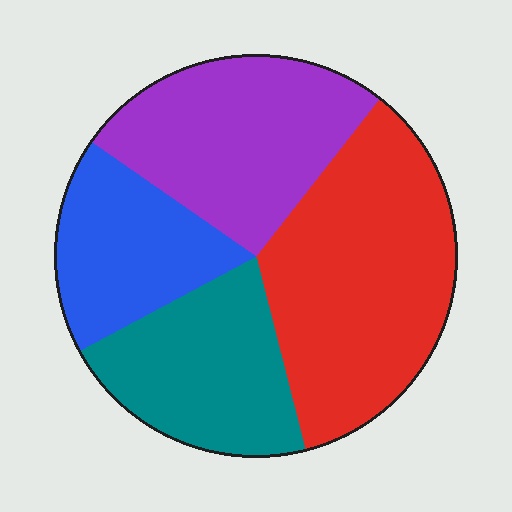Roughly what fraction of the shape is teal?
Teal covers around 20% of the shape.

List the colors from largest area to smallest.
From largest to smallest: red, purple, teal, blue.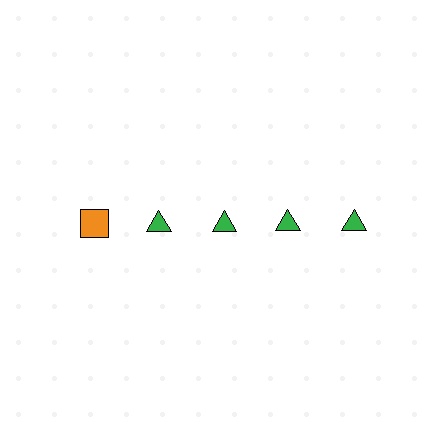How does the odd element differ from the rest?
It differs in both color (orange instead of green) and shape (square instead of triangle).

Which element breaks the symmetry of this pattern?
The orange square in the top row, leftmost column breaks the symmetry. All other shapes are green triangles.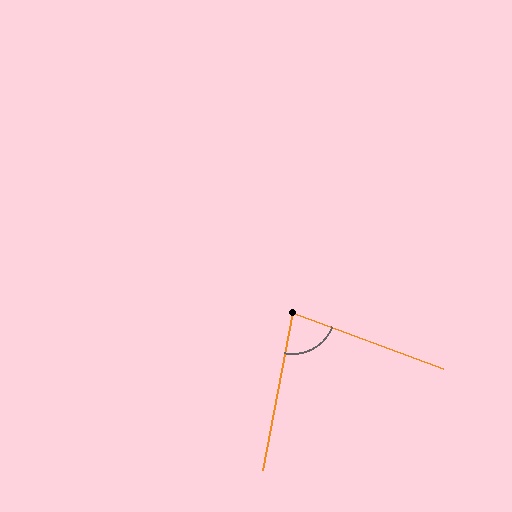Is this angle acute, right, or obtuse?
It is acute.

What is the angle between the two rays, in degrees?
Approximately 80 degrees.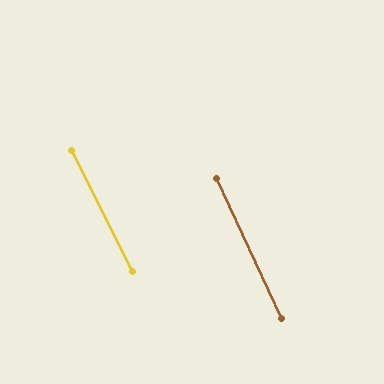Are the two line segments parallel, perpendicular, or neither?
Parallel — their directions differ by only 1.5°.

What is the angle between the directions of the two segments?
Approximately 2 degrees.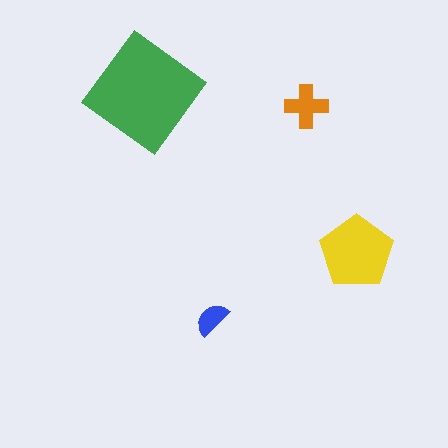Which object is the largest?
The green diamond.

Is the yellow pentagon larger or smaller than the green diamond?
Smaller.